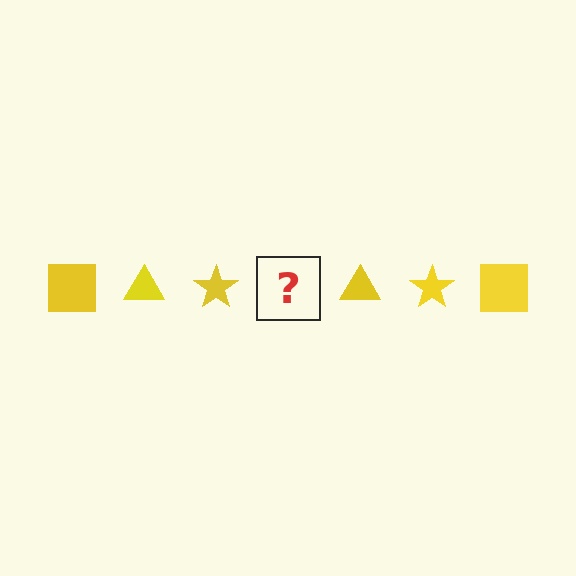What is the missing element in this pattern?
The missing element is a yellow square.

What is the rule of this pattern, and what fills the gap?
The rule is that the pattern cycles through square, triangle, star shapes in yellow. The gap should be filled with a yellow square.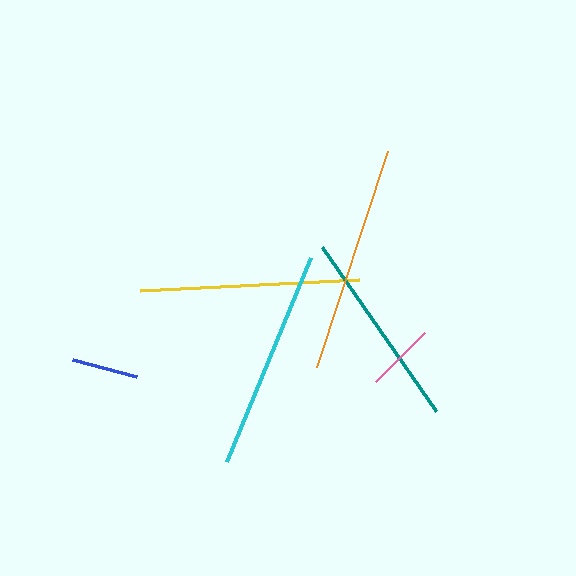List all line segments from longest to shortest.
From longest to shortest: orange, cyan, yellow, teal, pink, blue.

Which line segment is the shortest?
The blue line is the shortest at approximately 66 pixels.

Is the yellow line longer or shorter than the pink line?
The yellow line is longer than the pink line.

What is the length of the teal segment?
The teal segment is approximately 200 pixels long.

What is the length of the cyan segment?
The cyan segment is approximately 221 pixels long.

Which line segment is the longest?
The orange line is the longest at approximately 228 pixels.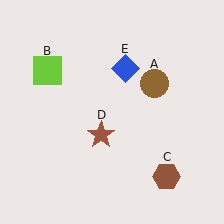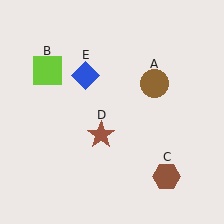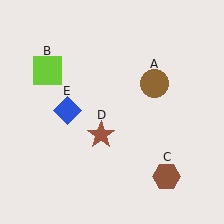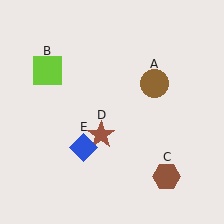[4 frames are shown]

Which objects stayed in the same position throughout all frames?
Brown circle (object A) and lime square (object B) and brown hexagon (object C) and brown star (object D) remained stationary.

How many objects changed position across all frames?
1 object changed position: blue diamond (object E).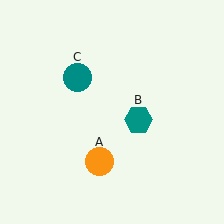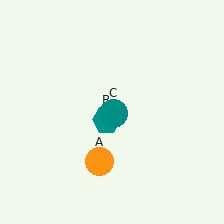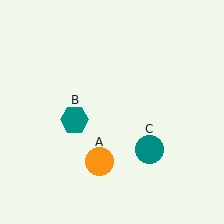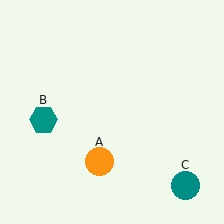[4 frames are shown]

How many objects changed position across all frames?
2 objects changed position: teal hexagon (object B), teal circle (object C).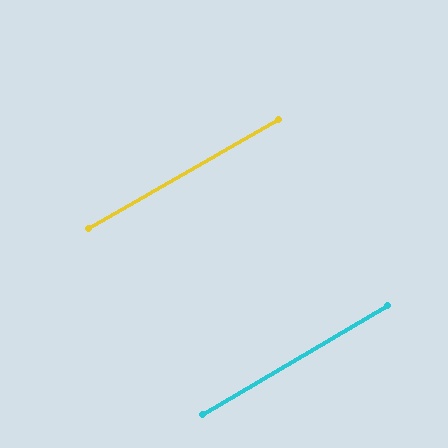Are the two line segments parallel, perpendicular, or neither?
Parallel — their directions differ by only 0.7°.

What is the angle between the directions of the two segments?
Approximately 1 degree.